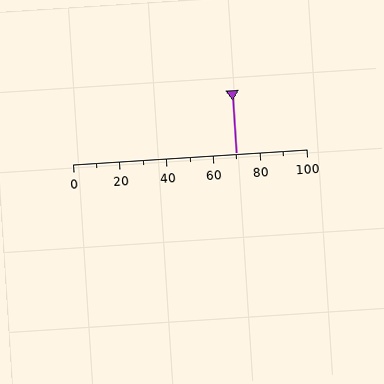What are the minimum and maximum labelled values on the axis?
The axis runs from 0 to 100.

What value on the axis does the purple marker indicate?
The marker indicates approximately 70.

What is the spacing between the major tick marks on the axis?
The major ticks are spaced 20 apart.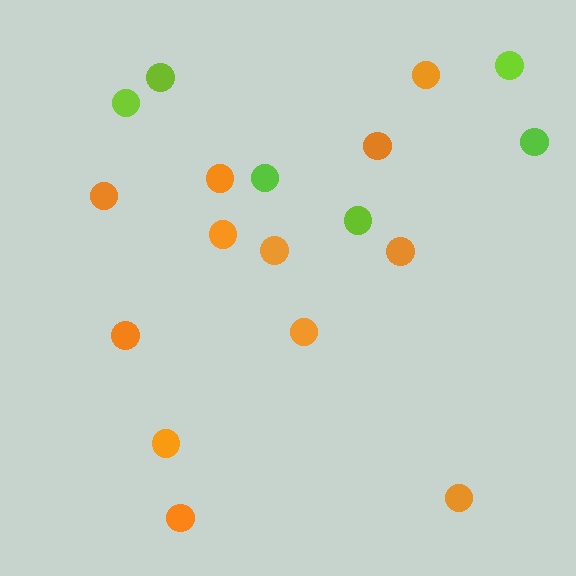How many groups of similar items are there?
There are 2 groups: one group of lime circles (6) and one group of orange circles (12).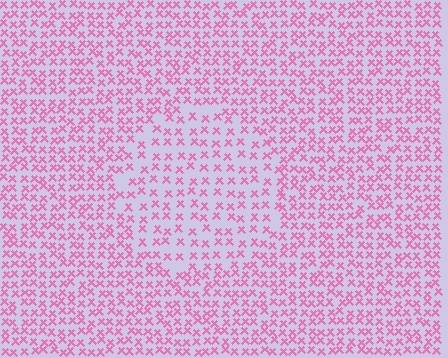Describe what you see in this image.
The image contains small pink elements arranged at two different densities. A circle-shaped region is visible where the elements are less densely packed than the surrounding area.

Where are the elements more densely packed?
The elements are more densely packed outside the circle boundary.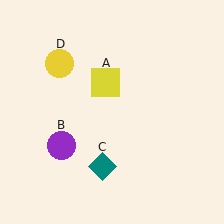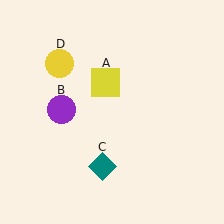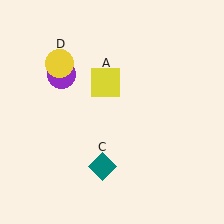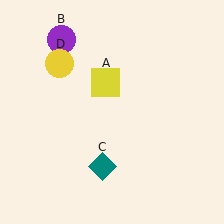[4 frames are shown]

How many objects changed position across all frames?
1 object changed position: purple circle (object B).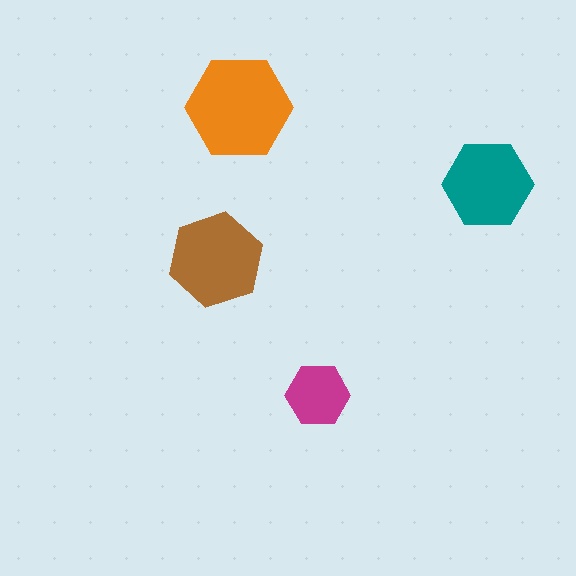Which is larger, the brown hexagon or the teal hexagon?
The brown one.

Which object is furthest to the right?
The teal hexagon is rightmost.